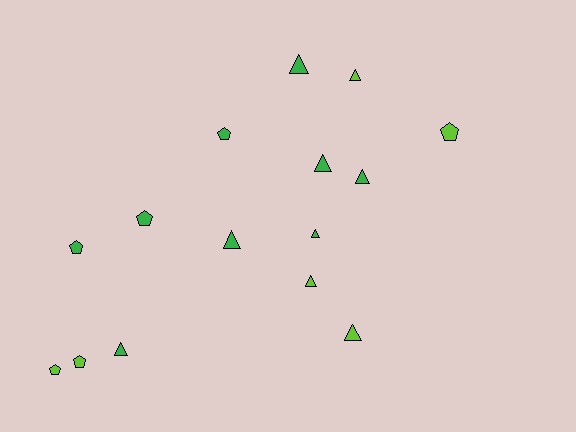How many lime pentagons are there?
There are 3 lime pentagons.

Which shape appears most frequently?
Triangle, with 9 objects.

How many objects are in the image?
There are 15 objects.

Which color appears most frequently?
Green, with 9 objects.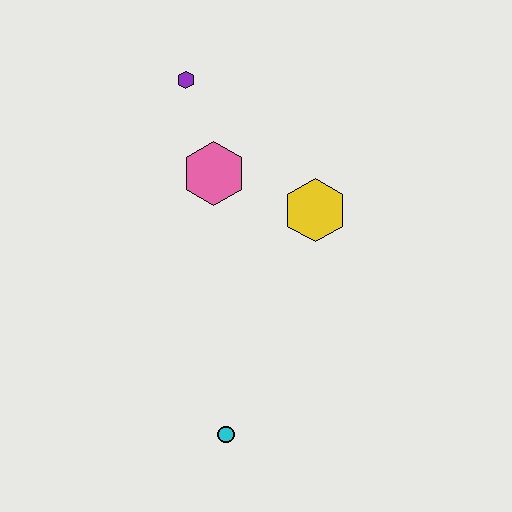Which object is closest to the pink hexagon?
The purple hexagon is closest to the pink hexagon.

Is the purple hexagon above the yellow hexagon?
Yes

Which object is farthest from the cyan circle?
The purple hexagon is farthest from the cyan circle.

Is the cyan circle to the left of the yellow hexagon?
Yes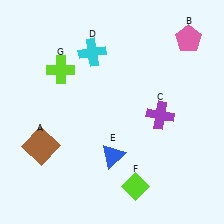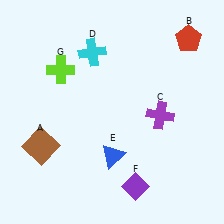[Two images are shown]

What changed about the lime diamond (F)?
In Image 1, F is lime. In Image 2, it changed to purple.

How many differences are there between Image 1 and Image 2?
There are 2 differences between the two images.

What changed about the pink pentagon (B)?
In Image 1, B is pink. In Image 2, it changed to red.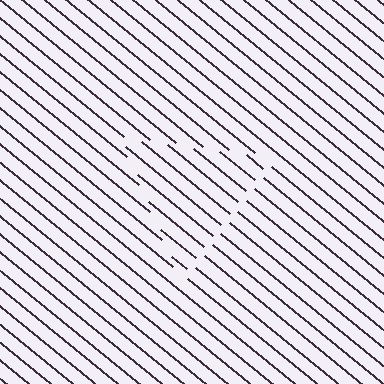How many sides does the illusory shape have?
3 sides — the line-ends trace a triangle.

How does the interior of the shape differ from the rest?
The interior of the shape contains the same grating, shifted by half a period — the contour is defined by the phase discontinuity where line-ends from the inner and outer gratings abut.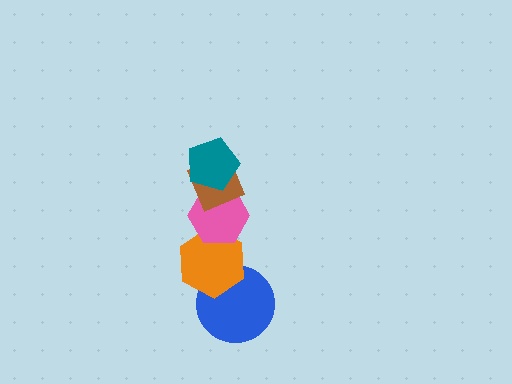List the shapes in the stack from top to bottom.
From top to bottom: the teal pentagon, the brown diamond, the pink hexagon, the orange hexagon, the blue circle.